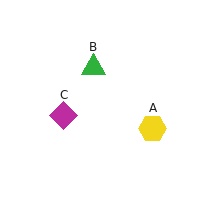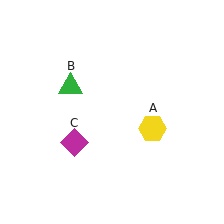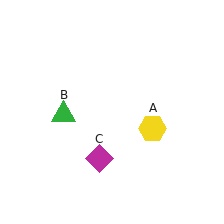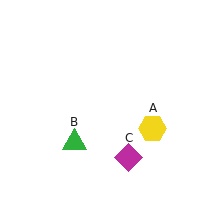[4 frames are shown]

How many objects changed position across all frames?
2 objects changed position: green triangle (object B), magenta diamond (object C).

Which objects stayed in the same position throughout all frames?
Yellow hexagon (object A) remained stationary.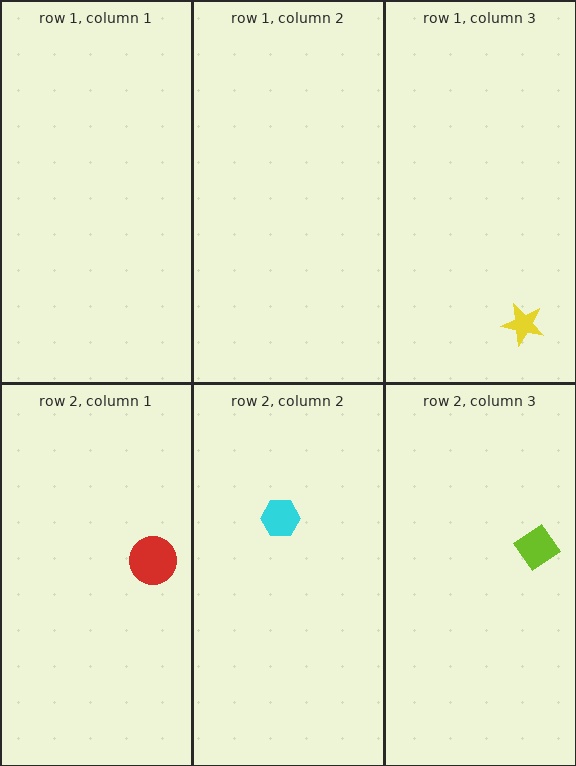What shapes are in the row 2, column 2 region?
The cyan hexagon.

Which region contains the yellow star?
The row 1, column 3 region.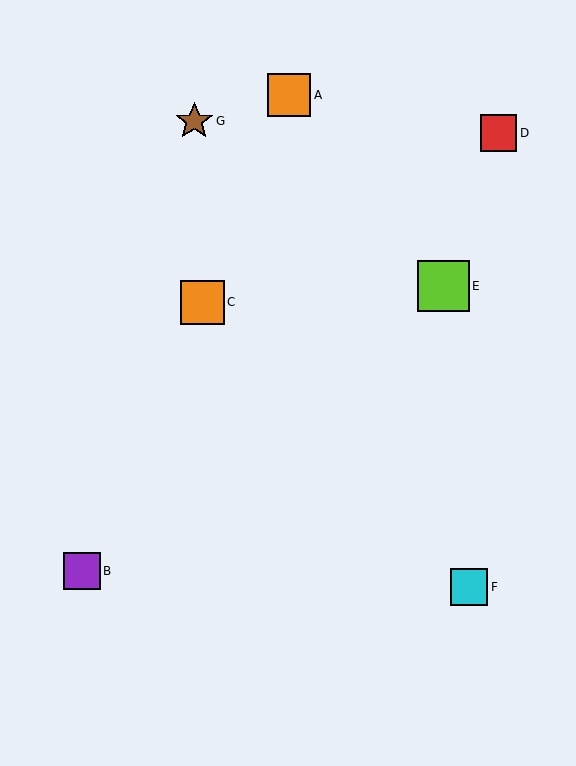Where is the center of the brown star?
The center of the brown star is at (194, 121).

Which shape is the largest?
The lime square (labeled E) is the largest.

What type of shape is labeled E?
Shape E is a lime square.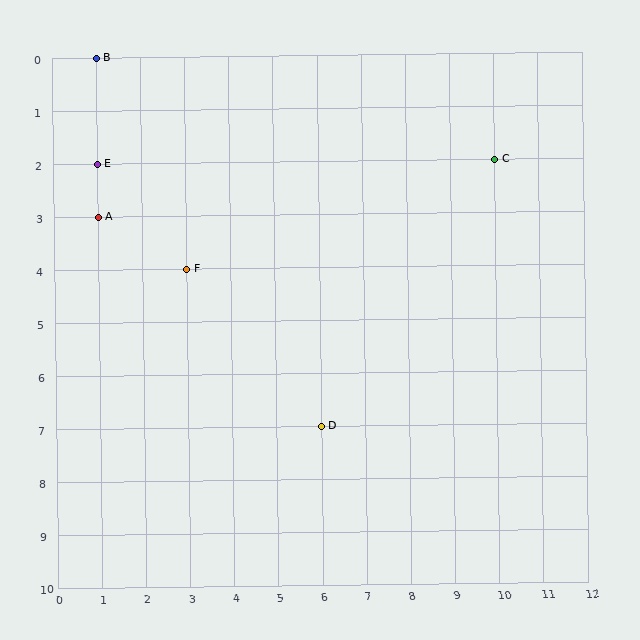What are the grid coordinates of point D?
Point D is at grid coordinates (6, 7).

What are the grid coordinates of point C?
Point C is at grid coordinates (10, 2).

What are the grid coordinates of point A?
Point A is at grid coordinates (1, 3).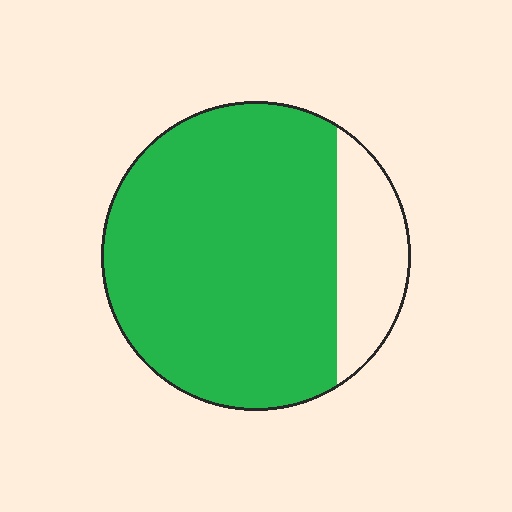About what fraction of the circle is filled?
About five sixths (5/6).